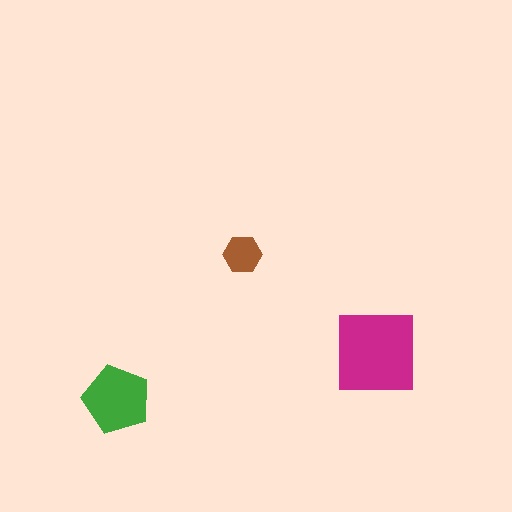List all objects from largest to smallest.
The magenta square, the green pentagon, the brown hexagon.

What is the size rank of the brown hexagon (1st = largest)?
3rd.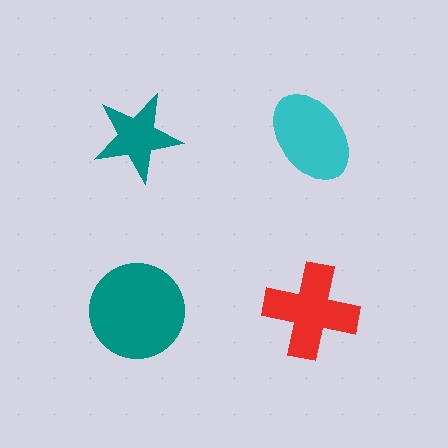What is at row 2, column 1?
A teal circle.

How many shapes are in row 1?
2 shapes.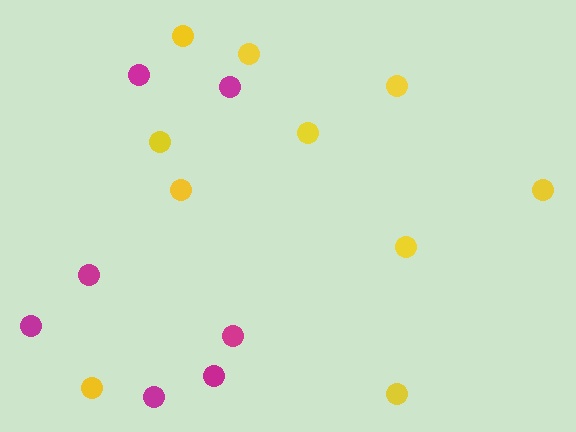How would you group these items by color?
There are 2 groups: one group of yellow circles (10) and one group of magenta circles (7).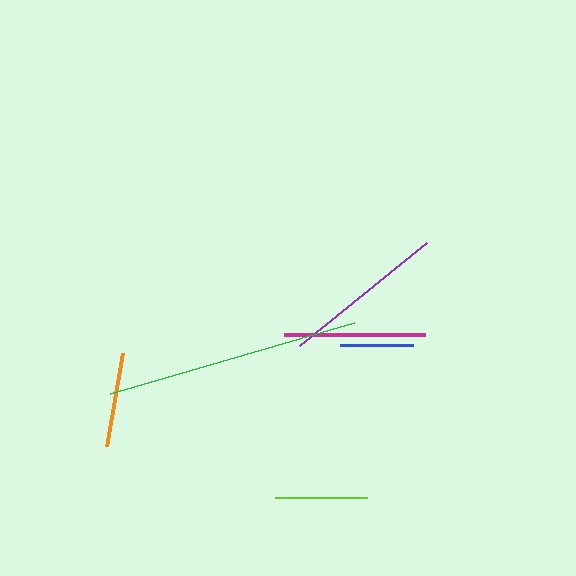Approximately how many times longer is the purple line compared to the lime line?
The purple line is approximately 1.8 times the length of the lime line.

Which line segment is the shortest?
The blue line is the shortest at approximately 72 pixels.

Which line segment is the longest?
The green line is the longest at approximately 253 pixels.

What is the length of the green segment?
The green segment is approximately 253 pixels long.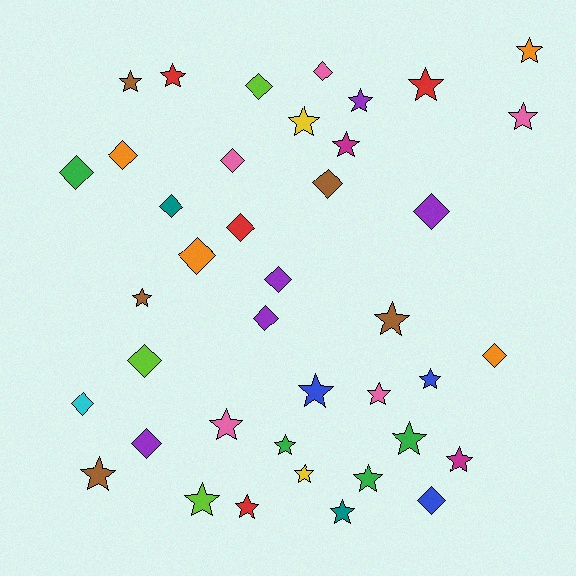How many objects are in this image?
There are 40 objects.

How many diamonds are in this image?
There are 17 diamonds.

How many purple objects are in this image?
There are 5 purple objects.